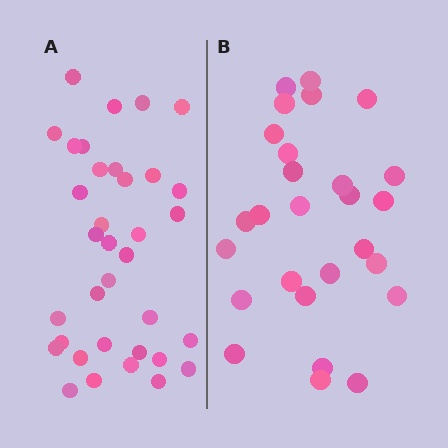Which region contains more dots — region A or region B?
Region A (the left region) has more dots.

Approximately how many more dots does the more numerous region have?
Region A has roughly 8 or so more dots than region B.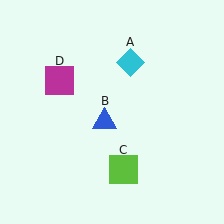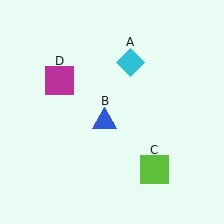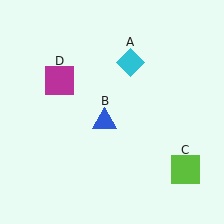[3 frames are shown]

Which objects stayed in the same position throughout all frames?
Cyan diamond (object A) and blue triangle (object B) and magenta square (object D) remained stationary.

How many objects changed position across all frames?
1 object changed position: lime square (object C).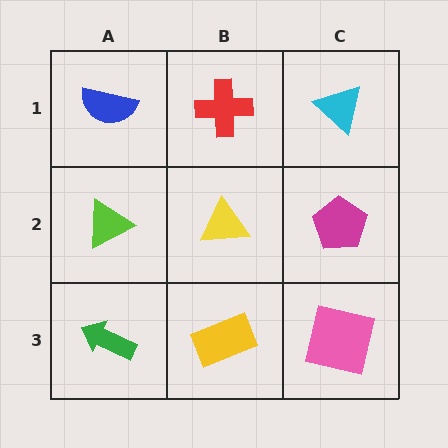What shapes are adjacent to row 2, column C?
A cyan triangle (row 1, column C), a pink square (row 3, column C), a yellow triangle (row 2, column B).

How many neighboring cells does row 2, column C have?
3.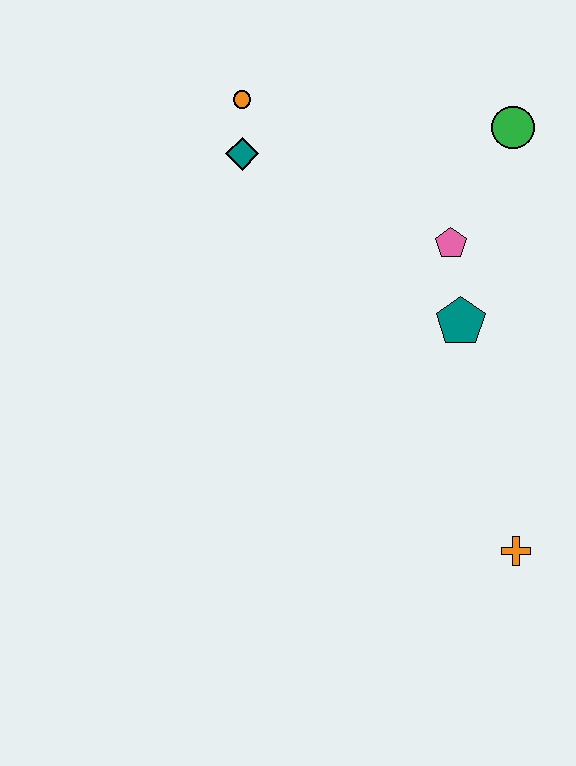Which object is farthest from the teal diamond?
The orange cross is farthest from the teal diamond.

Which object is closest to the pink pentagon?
The teal pentagon is closest to the pink pentagon.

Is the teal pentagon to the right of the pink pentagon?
Yes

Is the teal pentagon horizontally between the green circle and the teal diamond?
Yes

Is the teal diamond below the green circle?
Yes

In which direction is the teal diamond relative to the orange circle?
The teal diamond is below the orange circle.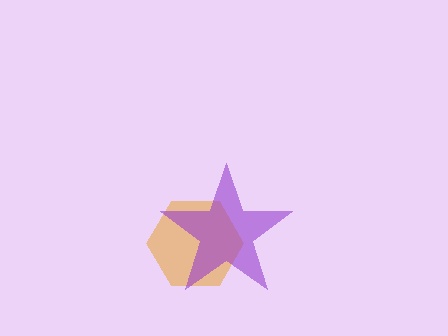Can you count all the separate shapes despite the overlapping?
Yes, there are 2 separate shapes.